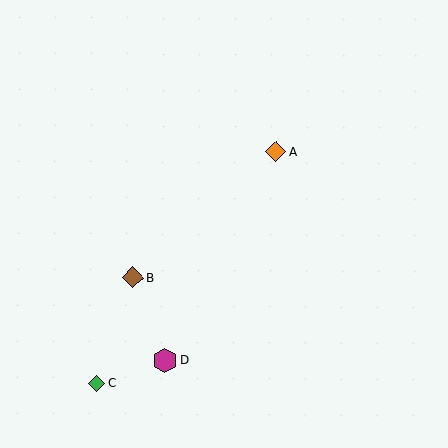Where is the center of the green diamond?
The center of the green diamond is at (97, 383).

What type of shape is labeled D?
Shape D is a magenta hexagon.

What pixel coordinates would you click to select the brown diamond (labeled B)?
Click at (132, 277) to select the brown diamond B.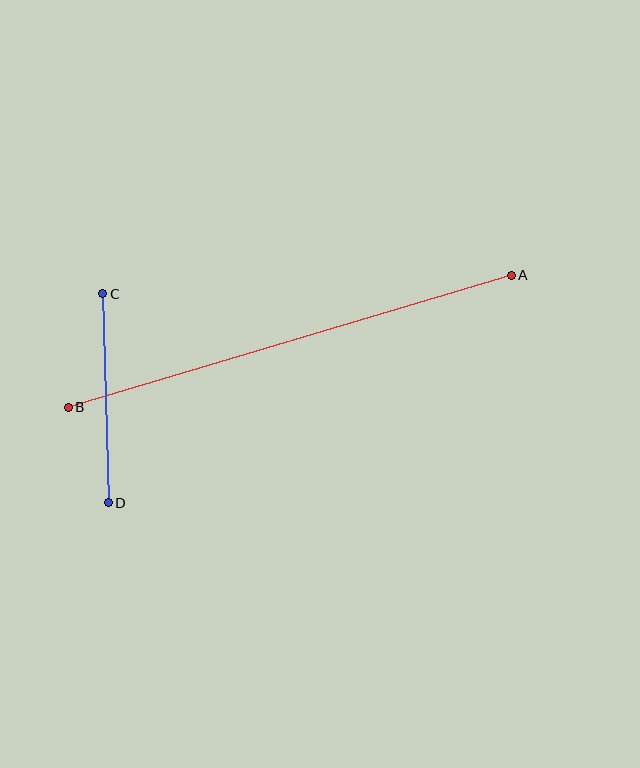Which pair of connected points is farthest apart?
Points A and B are farthest apart.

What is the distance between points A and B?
The distance is approximately 462 pixels.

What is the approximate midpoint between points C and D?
The midpoint is at approximately (105, 398) pixels.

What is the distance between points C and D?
The distance is approximately 209 pixels.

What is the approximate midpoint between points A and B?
The midpoint is at approximately (290, 341) pixels.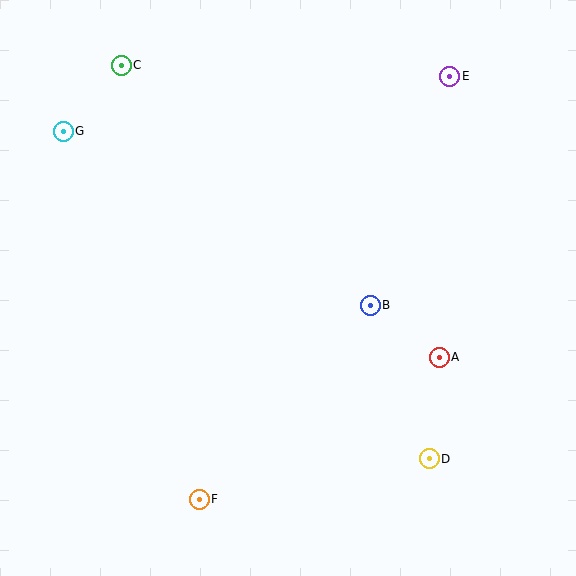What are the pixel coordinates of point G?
Point G is at (63, 131).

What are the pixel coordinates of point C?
Point C is at (121, 65).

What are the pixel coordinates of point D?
Point D is at (429, 459).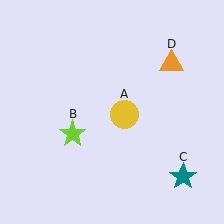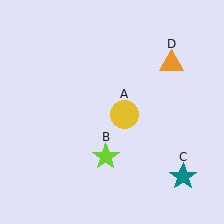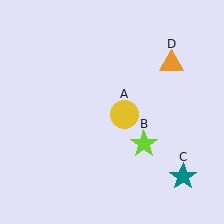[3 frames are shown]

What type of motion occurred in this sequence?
The lime star (object B) rotated counterclockwise around the center of the scene.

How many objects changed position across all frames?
1 object changed position: lime star (object B).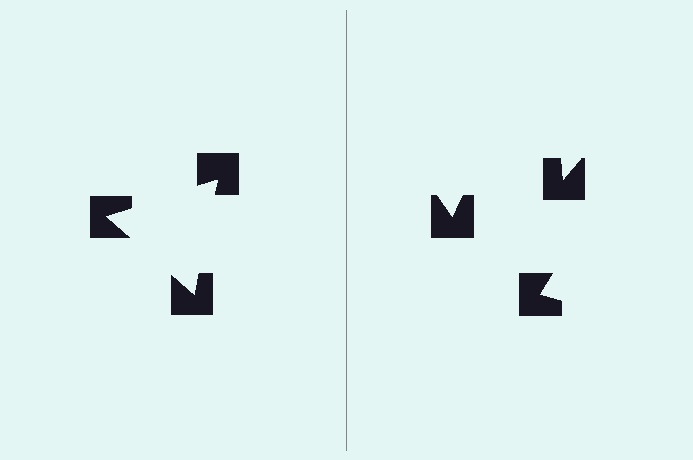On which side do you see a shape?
An illusory triangle appears on the left side. On the right side the wedge cuts are rotated, so no coherent shape forms.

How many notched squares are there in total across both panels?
6 — 3 on each side.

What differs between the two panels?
The notched squares are positioned identically on both sides; only the wedge orientations differ. On the left they align to a triangle; on the right they are misaligned.